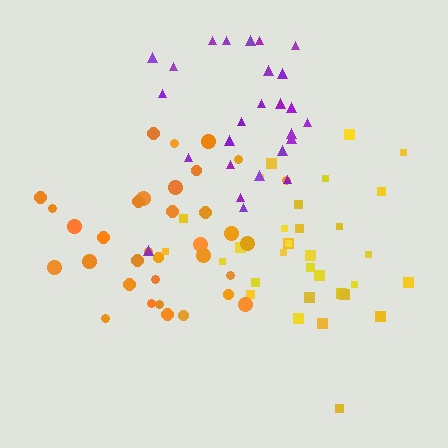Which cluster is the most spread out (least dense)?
Purple.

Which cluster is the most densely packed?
Orange.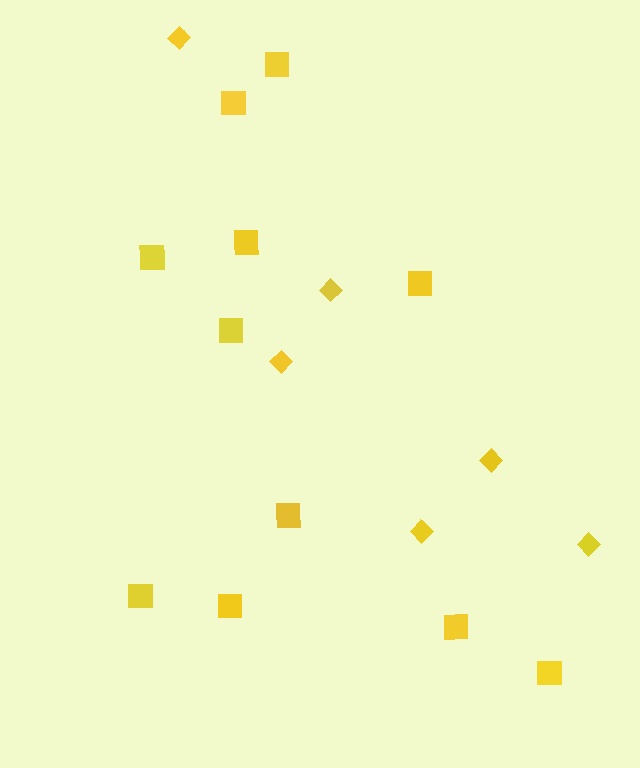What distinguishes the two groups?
There are 2 groups: one group of diamonds (6) and one group of squares (11).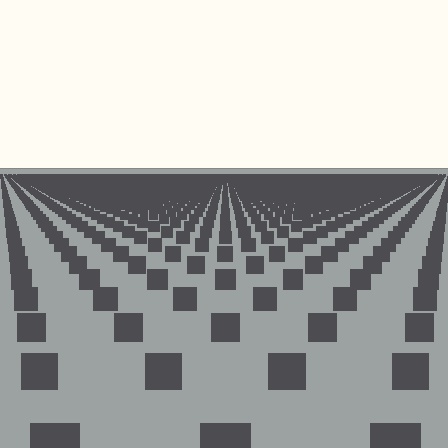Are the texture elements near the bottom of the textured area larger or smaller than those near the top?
Larger. Near the bottom, elements are closer to the viewer and appear at a bigger on-screen size.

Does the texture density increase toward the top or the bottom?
Density increases toward the top.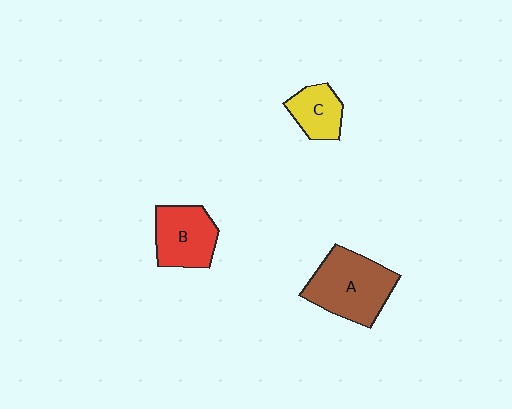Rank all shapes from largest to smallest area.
From largest to smallest: A (brown), B (red), C (yellow).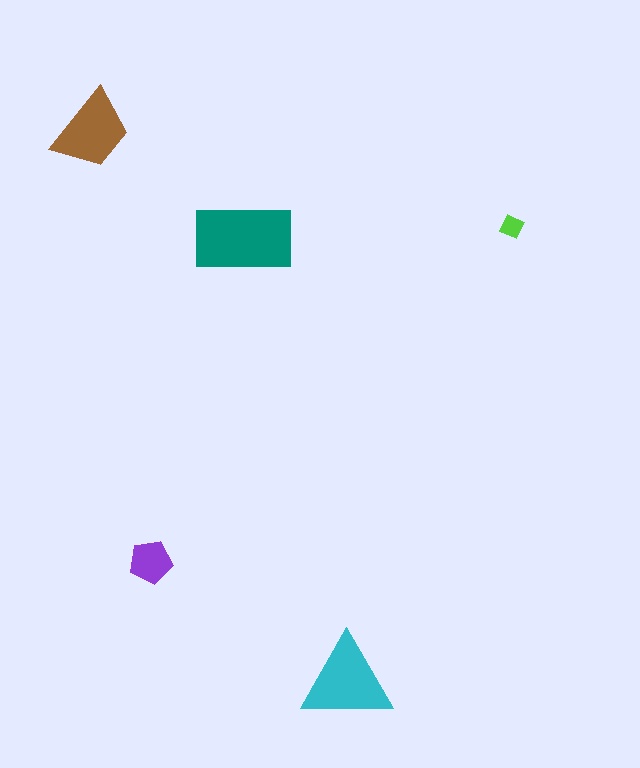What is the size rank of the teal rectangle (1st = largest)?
1st.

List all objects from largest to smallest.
The teal rectangle, the cyan triangle, the brown trapezoid, the purple pentagon, the lime diamond.